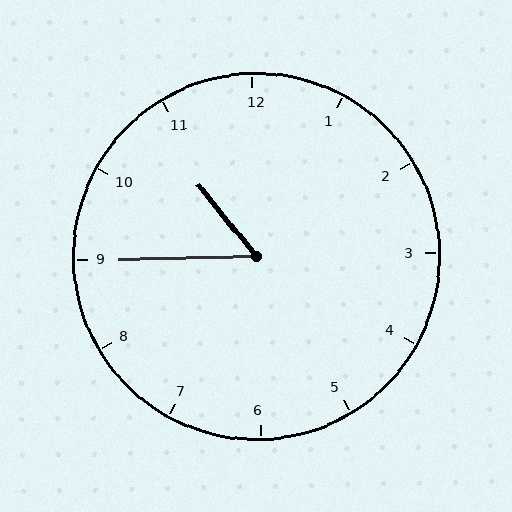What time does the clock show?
10:45.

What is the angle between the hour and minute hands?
Approximately 52 degrees.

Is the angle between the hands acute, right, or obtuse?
It is acute.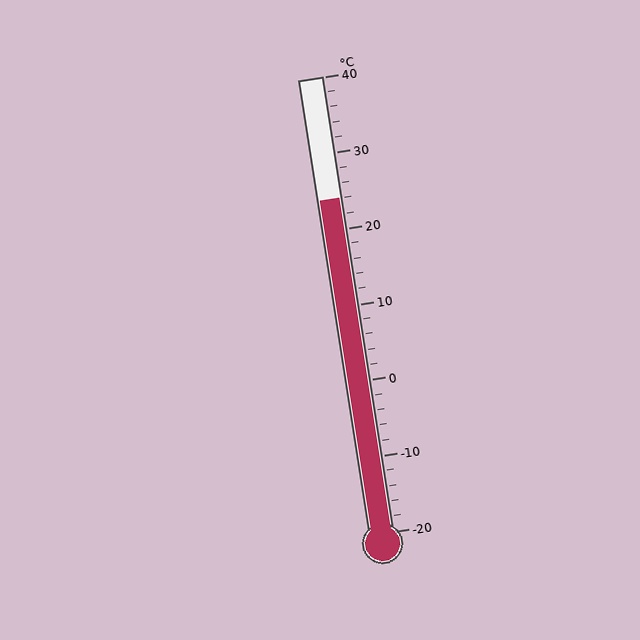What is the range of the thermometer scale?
The thermometer scale ranges from -20°C to 40°C.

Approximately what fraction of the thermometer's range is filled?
The thermometer is filled to approximately 75% of its range.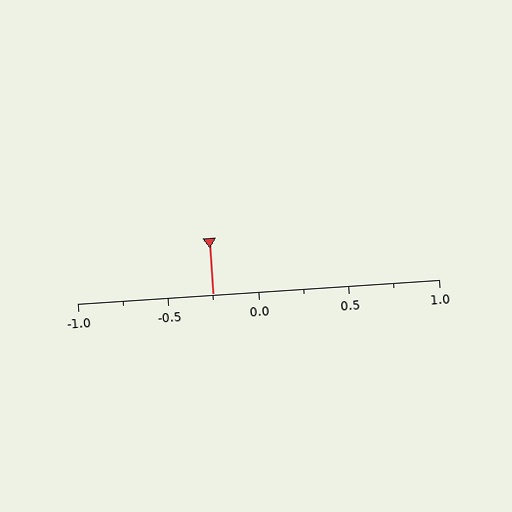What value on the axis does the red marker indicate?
The marker indicates approximately -0.25.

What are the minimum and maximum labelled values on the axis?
The axis runs from -1.0 to 1.0.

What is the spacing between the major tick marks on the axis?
The major ticks are spaced 0.5 apart.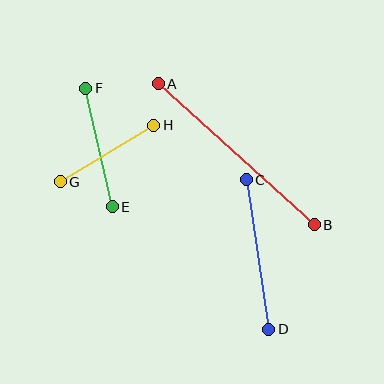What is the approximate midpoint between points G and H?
The midpoint is at approximately (107, 154) pixels.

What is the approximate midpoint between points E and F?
The midpoint is at approximately (99, 148) pixels.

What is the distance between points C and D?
The distance is approximately 151 pixels.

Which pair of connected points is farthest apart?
Points A and B are farthest apart.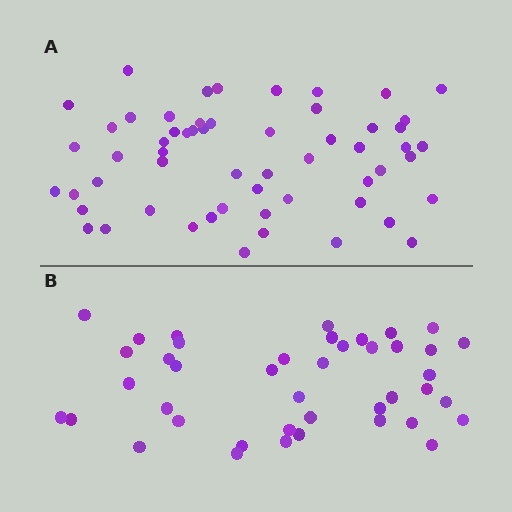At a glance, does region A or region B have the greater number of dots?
Region A (the top region) has more dots.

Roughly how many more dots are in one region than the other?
Region A has approximately 15 more dots than region B.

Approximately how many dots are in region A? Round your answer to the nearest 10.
About 60 dots. (The exact count is 57, which rounds to 60.)